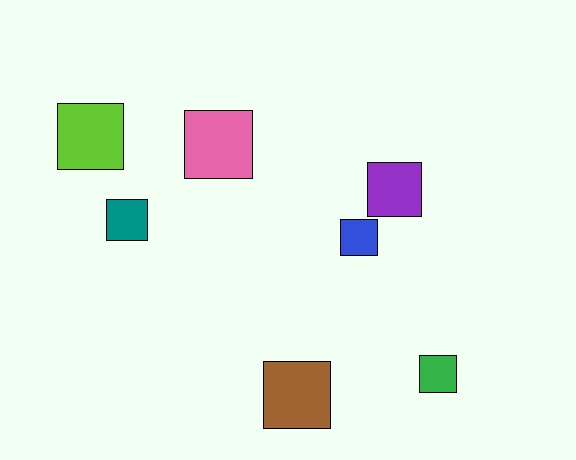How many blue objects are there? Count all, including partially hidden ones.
There is 1 blue object.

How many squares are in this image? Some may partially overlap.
There are 7 squares.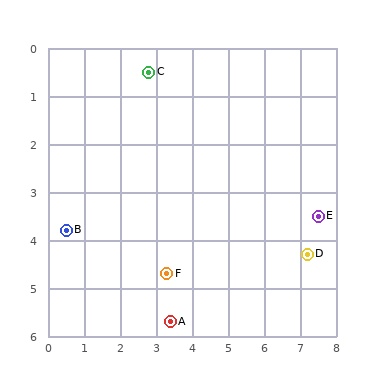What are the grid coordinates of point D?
Point D is at approximately (7.2, 4.3).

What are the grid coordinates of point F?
Point F is at approximately (3.3, 4.7).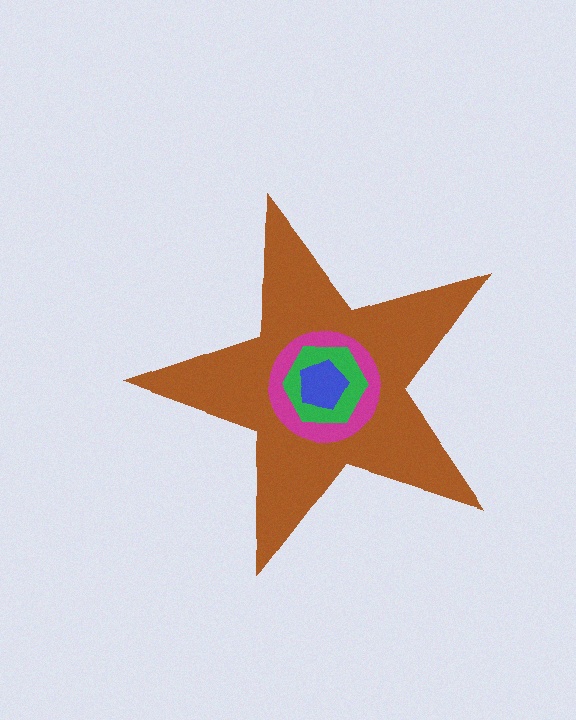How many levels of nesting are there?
4.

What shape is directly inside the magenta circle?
The green hexagon.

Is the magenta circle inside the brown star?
Yes.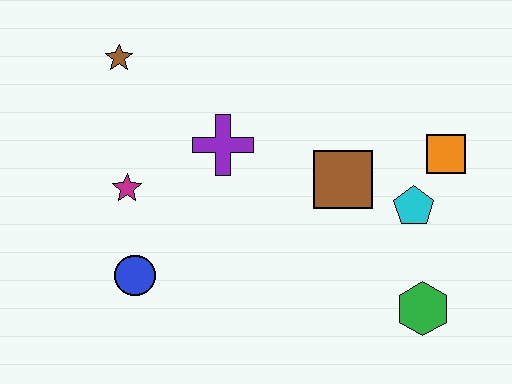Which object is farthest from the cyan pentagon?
The brown star is farthest from the cyan pentagon.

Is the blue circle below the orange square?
Yes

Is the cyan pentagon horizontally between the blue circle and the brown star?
No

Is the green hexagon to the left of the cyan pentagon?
No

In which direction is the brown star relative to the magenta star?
The brown star is above the magenta star.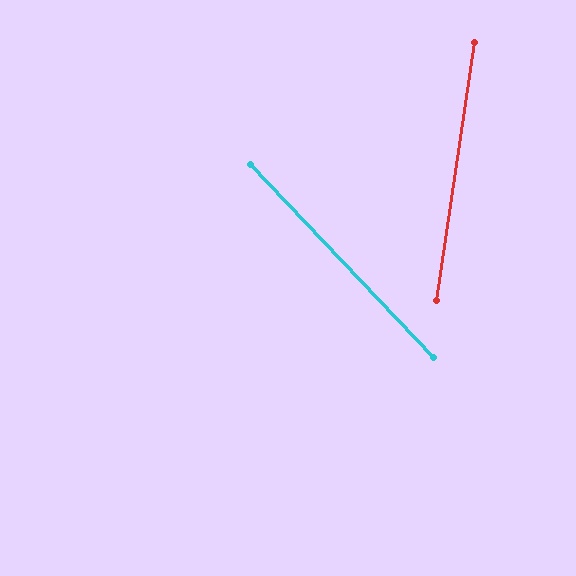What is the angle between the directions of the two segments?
Approximately 52 degrees.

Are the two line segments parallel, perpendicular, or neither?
Neither parallel nor perpendicular — they differ by about 52°.